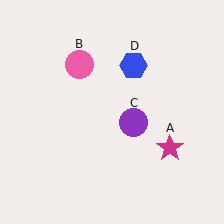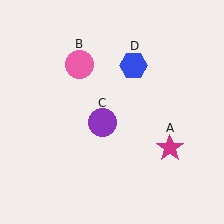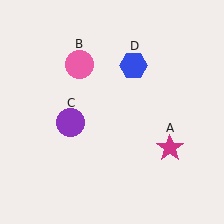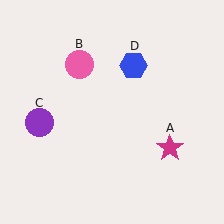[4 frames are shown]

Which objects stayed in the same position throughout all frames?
Magenta star (object A) and pink circle (object B) and blue hexagon (object D) remained stationary.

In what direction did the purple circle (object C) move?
The purple circle (object C) moved left.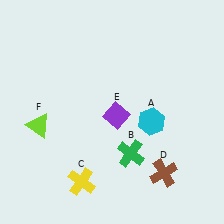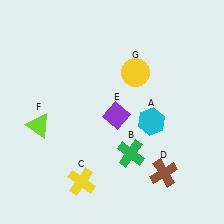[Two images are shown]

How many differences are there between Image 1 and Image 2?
There is 1 difference between the two images.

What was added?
A yellow circle (G) was added in Image 2.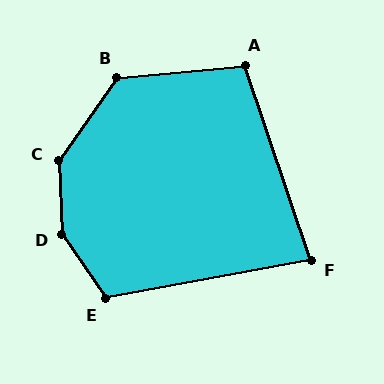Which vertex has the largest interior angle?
D, at approximately 148 degrees.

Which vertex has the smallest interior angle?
F, at approximately 82 degrees.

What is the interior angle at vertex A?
Approximately 103 degrees (obtuse).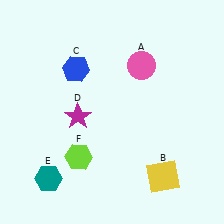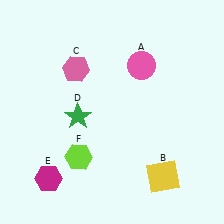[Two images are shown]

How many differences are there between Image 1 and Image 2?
There are 3 differences between the two images.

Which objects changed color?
C changed from blue to pink. D changed from magenta to green. E changed from teal to magenta.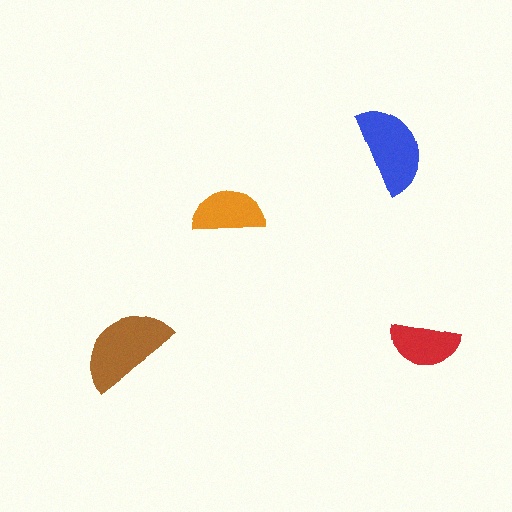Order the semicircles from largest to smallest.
the brown one, the blue one, the orange one, the red one.